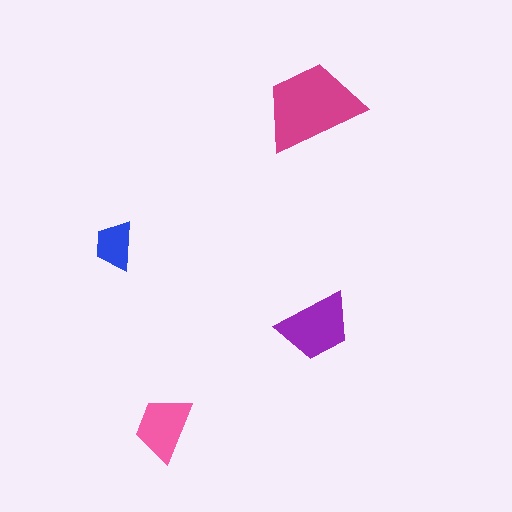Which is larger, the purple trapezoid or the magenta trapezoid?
The magenta one.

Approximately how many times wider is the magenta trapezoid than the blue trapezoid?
About 2 times wider.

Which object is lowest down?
The pink trapezoid is bottommost.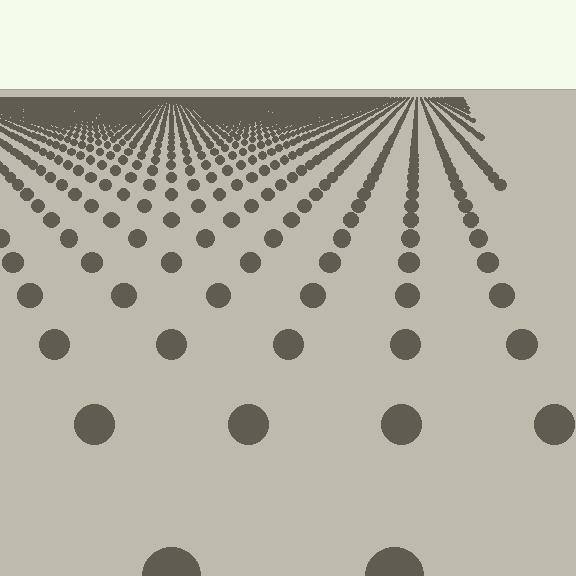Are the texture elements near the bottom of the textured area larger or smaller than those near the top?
Larger. Near the bottom, elements are closer to the viewer and appear at a bigger on-screen size.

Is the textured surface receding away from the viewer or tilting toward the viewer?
The surface is receding away from the viewer. Texture elements get smaller and denser toward the top.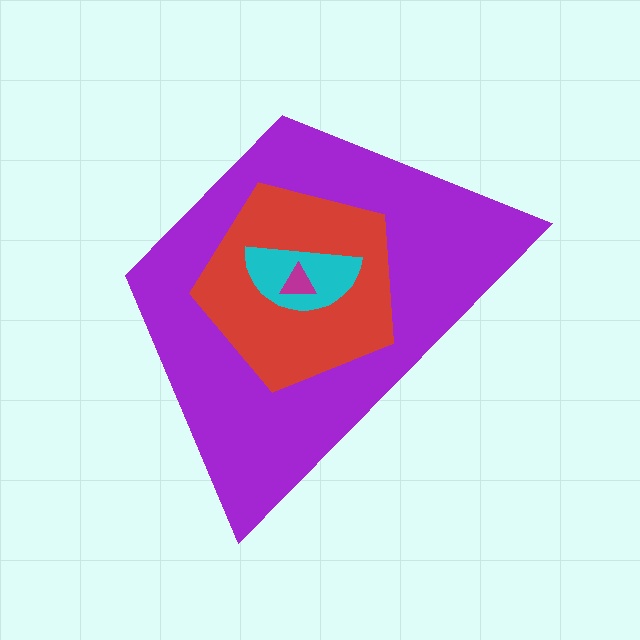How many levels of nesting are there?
4.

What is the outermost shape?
The purple trapezoid.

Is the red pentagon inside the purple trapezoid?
Yes.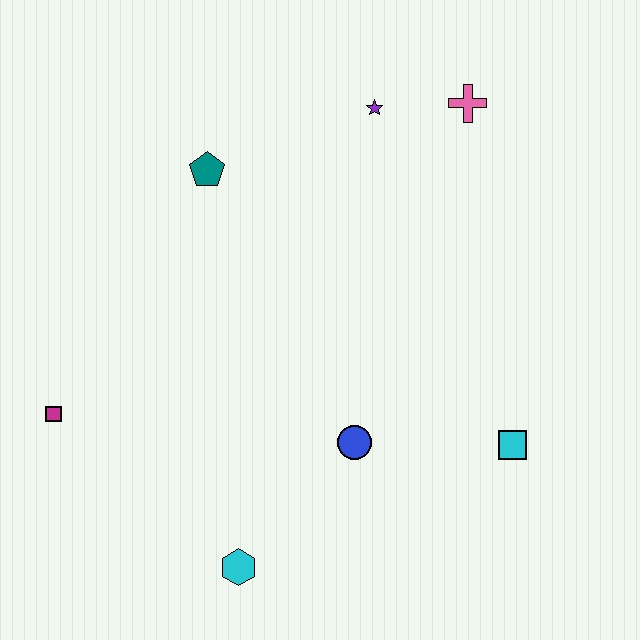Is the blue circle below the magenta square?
Yes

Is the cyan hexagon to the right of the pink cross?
No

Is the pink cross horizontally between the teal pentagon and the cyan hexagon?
No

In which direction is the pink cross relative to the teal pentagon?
The pink cross is to the right of the teal pentagon.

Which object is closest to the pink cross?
The purple star is closest to the pink cross.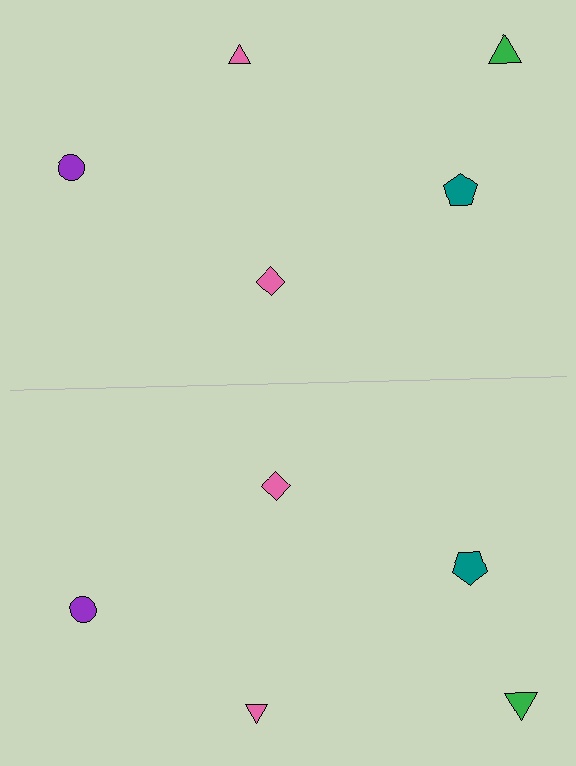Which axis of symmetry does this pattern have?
The pattern has a horizontal axis of symmetry running through the center of the image.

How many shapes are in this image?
There are 10 shapes in this image.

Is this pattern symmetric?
Yes, this pattern has bilateral (reflection) symmetry.